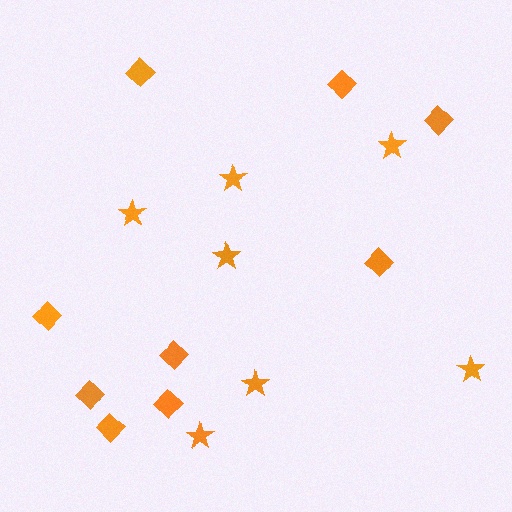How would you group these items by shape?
There are 2 groups: one group of diamonds (9) and one group of stars (7).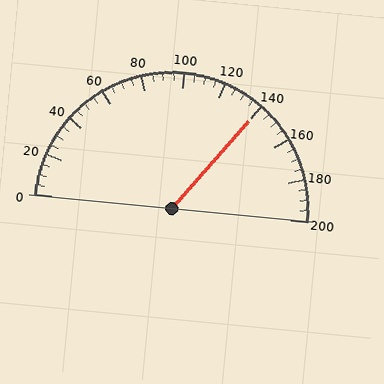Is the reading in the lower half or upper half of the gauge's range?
The reading is in the upper half of the range (0 to 200).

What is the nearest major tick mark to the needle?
The nearest major tick mark is 140.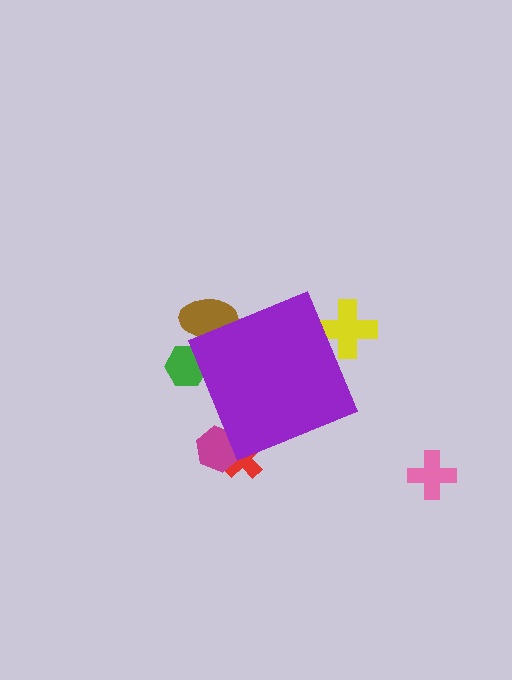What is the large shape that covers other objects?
A purple diamond.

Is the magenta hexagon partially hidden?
Yes, the magenta hexagon is partially hidden behind the purple diamond.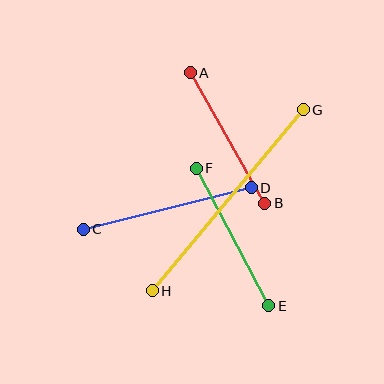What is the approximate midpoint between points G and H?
The midpoint is at approximately (228, 200) pixels.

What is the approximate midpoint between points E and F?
The midpoint is at approximately (233, 237) pixels.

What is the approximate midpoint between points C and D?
The midpoint is at approximately (167, 208) pixels.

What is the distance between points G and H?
The distance is approximately 236 pixels.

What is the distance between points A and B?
The distance is approximately 150 pixels.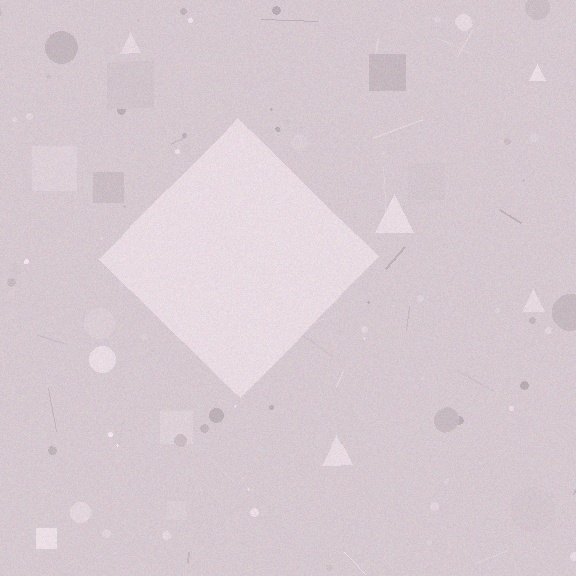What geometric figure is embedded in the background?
A diamond is embedded in the background.